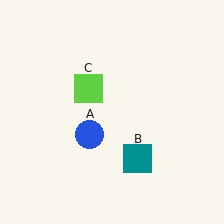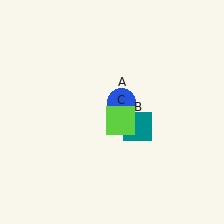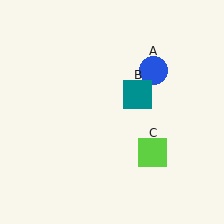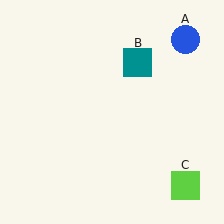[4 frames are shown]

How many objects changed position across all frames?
3 objects changed position: blue circle (object A), teal square (object B), lime square (object C).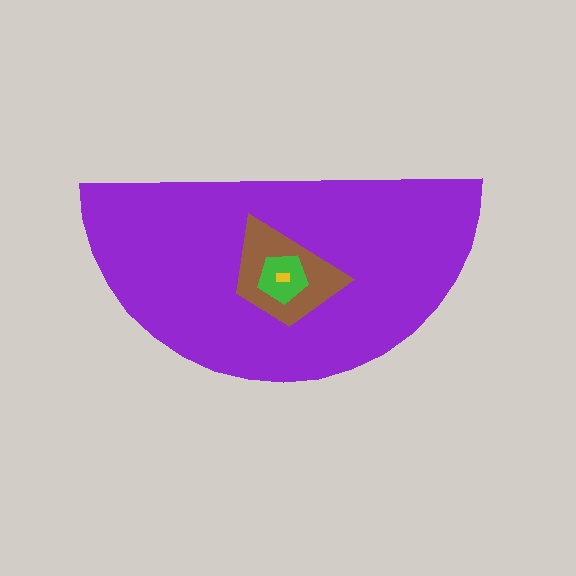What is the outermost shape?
The purple semicircle.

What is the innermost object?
The yellow rectangle.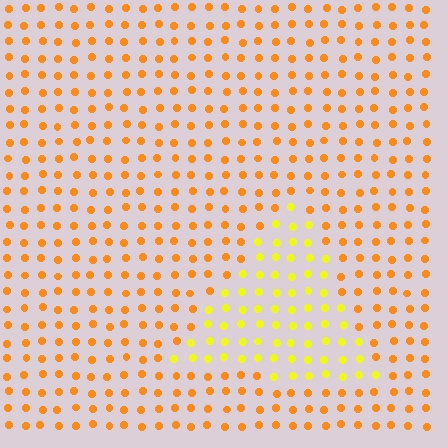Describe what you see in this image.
The image is filled with small orange elements in a uniform arrangement. A triangle-shaped region is visible where the elements are tinted to a slightly different hue, forming a subtle color boundary.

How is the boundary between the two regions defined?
The boundary is defined purely by a slight shift in hue (about 33 degrees). Spacing, size, and orientation are identical on both sides.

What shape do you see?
I see a triangle.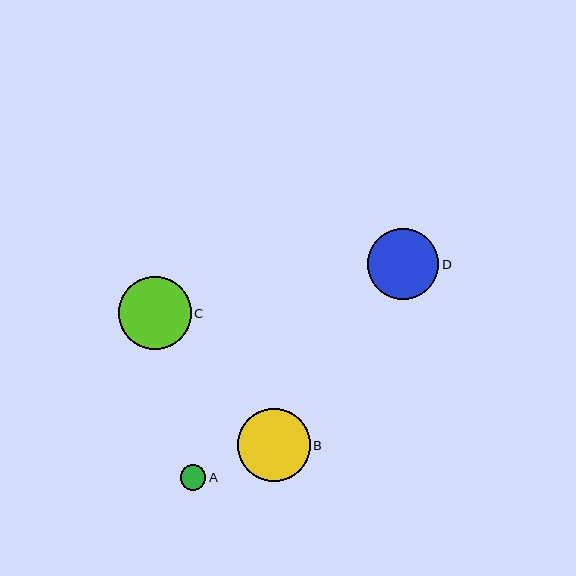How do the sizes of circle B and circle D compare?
Circle B and circle D are approximately the same size.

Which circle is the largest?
Circle B is the largest with a size of approximately 73 pixels.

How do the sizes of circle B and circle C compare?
Circle B and circle C are approximately the same size.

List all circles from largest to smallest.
From largest to smallest: B, C, D, A.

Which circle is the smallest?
Circle A is the smallest with a size of approximately 26 pixels.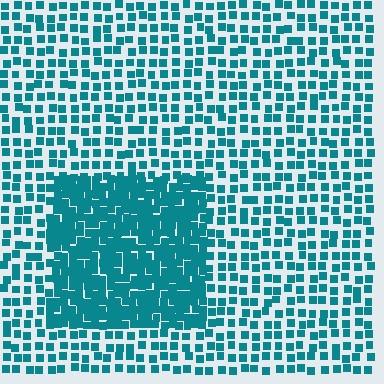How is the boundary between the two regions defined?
The boundary is defined by a change in element density (approximately 2.2x ratio). All elements are the same color, size, and shape.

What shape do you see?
I see a rectangle.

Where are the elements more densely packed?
The elements are more densely packed inside the rectangle boundary.